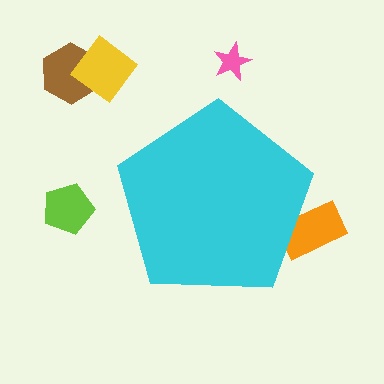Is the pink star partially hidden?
No, the pink star is fully visible.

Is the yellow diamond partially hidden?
No, the yellow diamond is fully visible.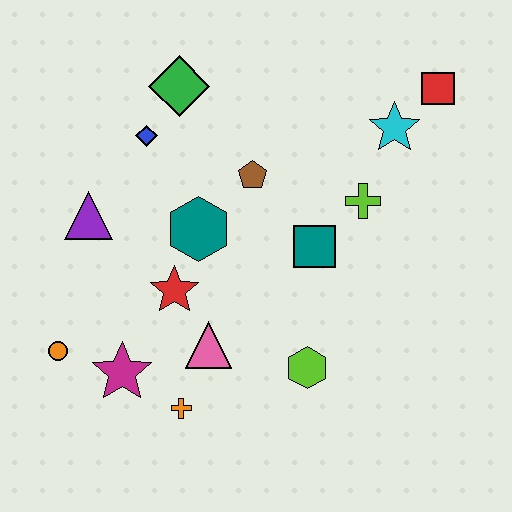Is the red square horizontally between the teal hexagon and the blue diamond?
No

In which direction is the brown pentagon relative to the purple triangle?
The brown pentagon is to the right of the purple triangle.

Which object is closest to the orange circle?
The magenta star is closest to the orange circle.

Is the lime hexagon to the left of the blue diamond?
No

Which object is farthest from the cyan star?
The orange circle is farthest from the cyan star.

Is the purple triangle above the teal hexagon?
Yes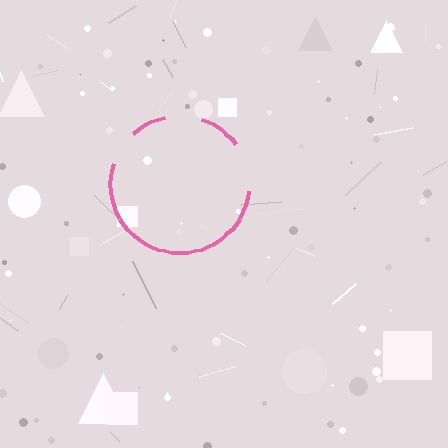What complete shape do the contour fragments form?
The contour fragments form a circle.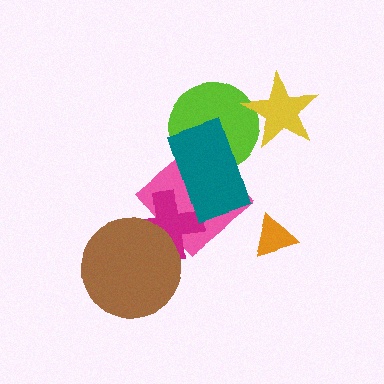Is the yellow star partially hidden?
No, no other shape covers it.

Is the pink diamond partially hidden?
Yes, it is partially covered by another shape.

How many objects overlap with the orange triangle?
0 objects overlap with the orange triangle.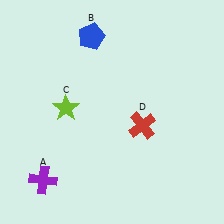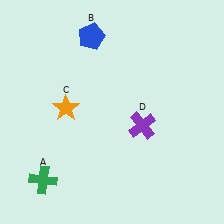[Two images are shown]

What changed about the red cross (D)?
In Image 1, D is red. In Image 2, it changed to purple.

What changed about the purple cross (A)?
In Image 1, A is purple. In Image 2, it changed to green.